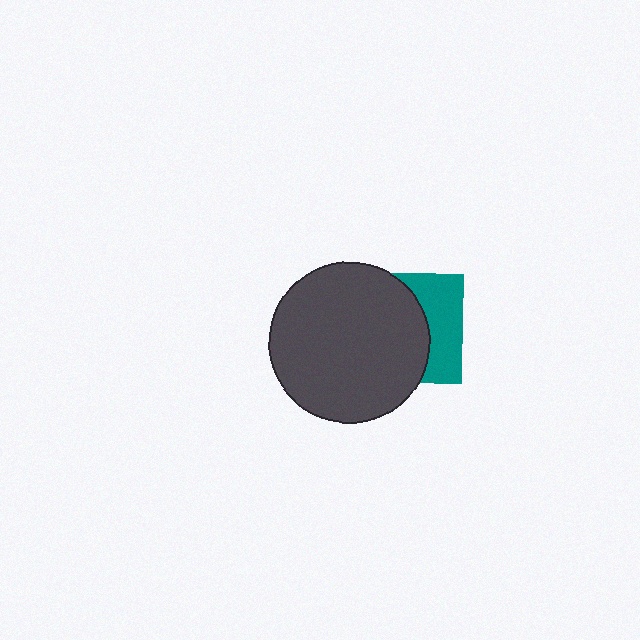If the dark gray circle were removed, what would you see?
You would see the complete teal square.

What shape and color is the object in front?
The object in front is a dark gray circle.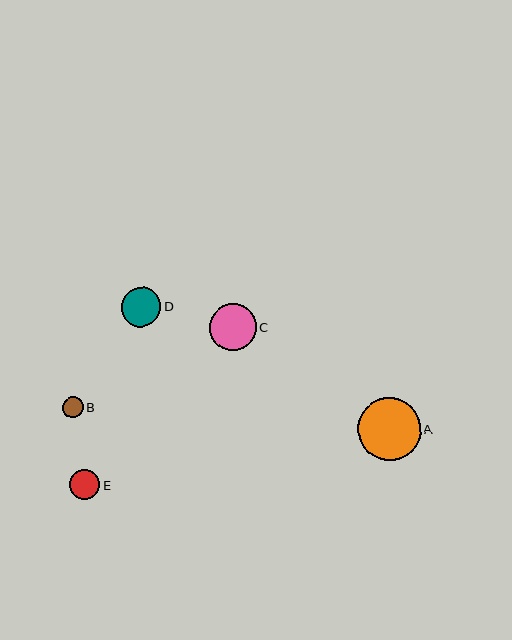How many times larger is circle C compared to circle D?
Circle C is approximately 1.2 times the size of circle D.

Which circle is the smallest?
Circle B is the smallest with a size of approximately 21 pixels.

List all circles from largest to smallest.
From largest to smallest: A, C, D, E, B.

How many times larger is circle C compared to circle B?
Circle C is approximately 2.2 times the size of circle B.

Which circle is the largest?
Circle A is the largest with a size of approximately 63 pixels.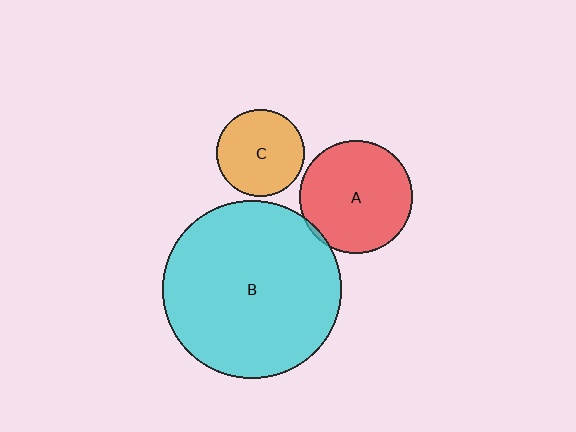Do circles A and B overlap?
Yes.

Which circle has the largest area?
Circle B (cyan).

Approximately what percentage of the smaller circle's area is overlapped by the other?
Approximately 5%.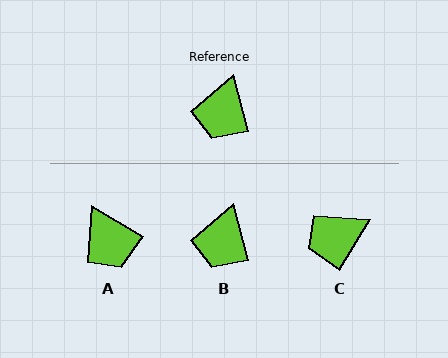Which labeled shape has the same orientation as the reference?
B.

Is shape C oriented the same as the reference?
No, it is off by about 45 degrees.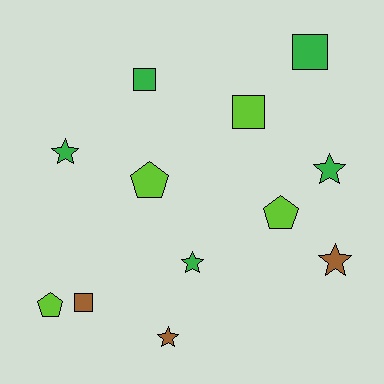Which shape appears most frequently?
Star, with 5 objects.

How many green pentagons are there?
There are no green pentagons.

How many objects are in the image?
There are 12 objects.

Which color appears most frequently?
Green, with 5 objects.